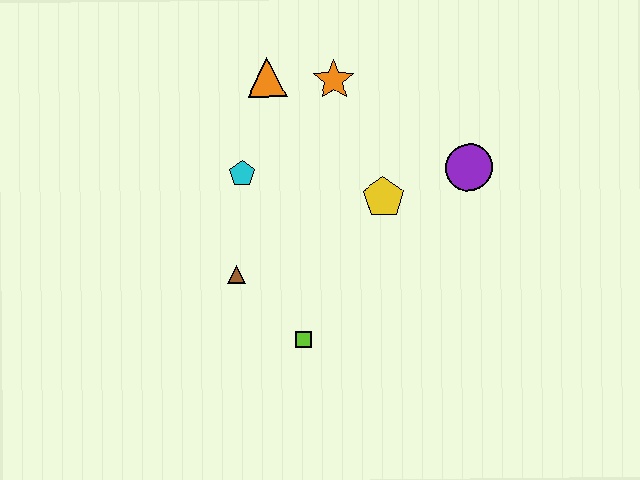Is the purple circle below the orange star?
Yes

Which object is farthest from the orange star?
The lime square is farthest from the orange star.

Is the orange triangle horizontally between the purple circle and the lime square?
No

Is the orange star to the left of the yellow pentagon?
Yes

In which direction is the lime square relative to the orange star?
The lime square is below the orange star.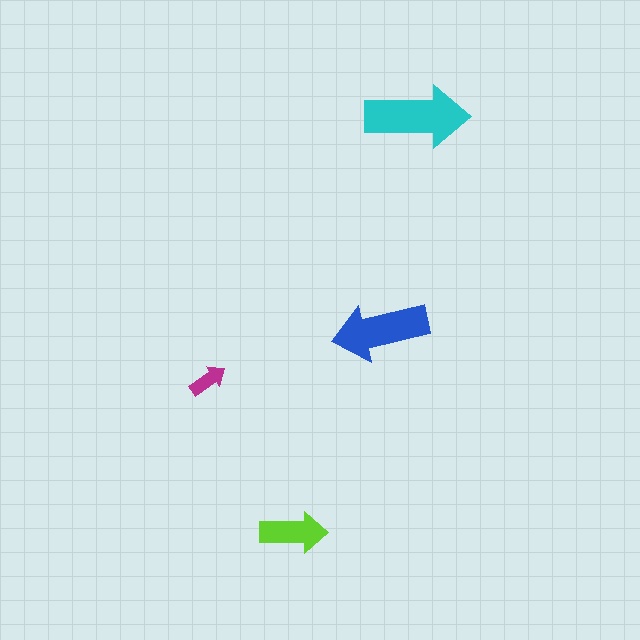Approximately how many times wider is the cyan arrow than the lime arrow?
About 1.5 times wider.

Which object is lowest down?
The lime arrow is bottommost.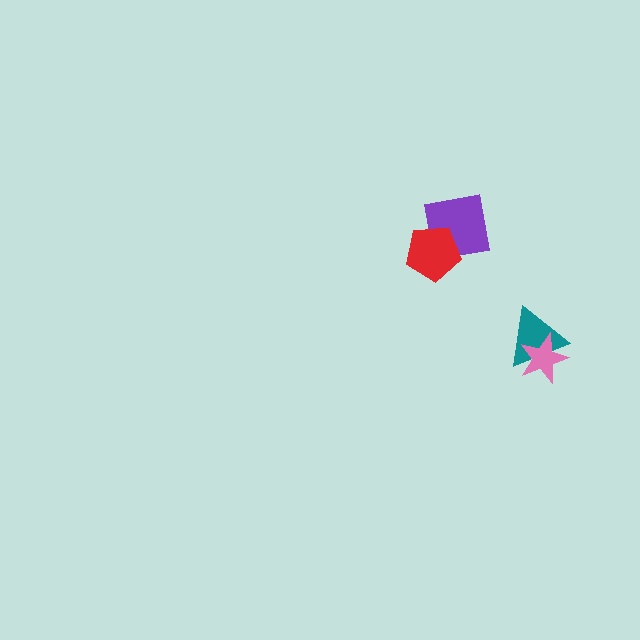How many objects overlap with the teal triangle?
1 object overlaps with the teal triangle.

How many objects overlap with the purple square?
1 object overlaps with the purple square.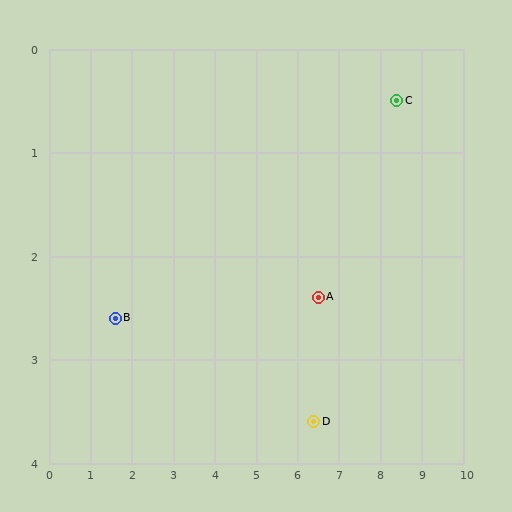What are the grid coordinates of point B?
Point B is at approximately (1.6, 2.6).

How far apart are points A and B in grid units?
Points A and B are about 4.9 grid units apart.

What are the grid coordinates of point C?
Point C is at approximately (8.4, 0.5).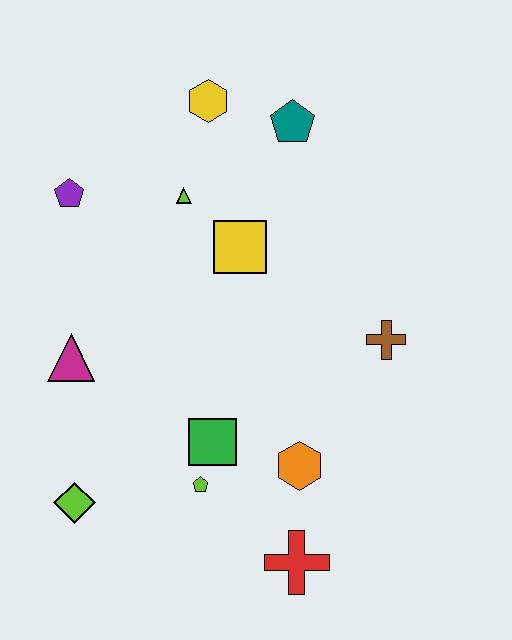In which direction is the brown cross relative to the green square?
The brown cross is to the right of the green square.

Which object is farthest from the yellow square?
The red cross is farthest from the yellow square.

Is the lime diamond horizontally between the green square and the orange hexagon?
No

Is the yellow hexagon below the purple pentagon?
No